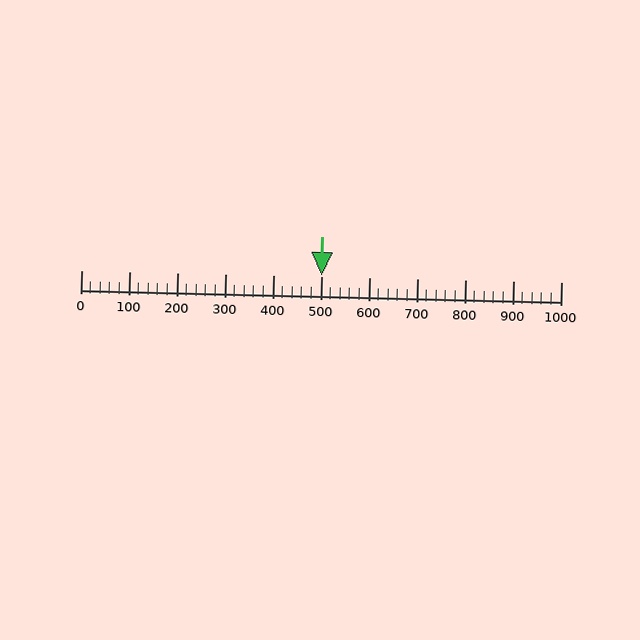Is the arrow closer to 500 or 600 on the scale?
The arrow is closer to 500.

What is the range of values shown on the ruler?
The ruler shows values from 0 to 1000.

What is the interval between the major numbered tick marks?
The major tick marks are spaced 100 units apart.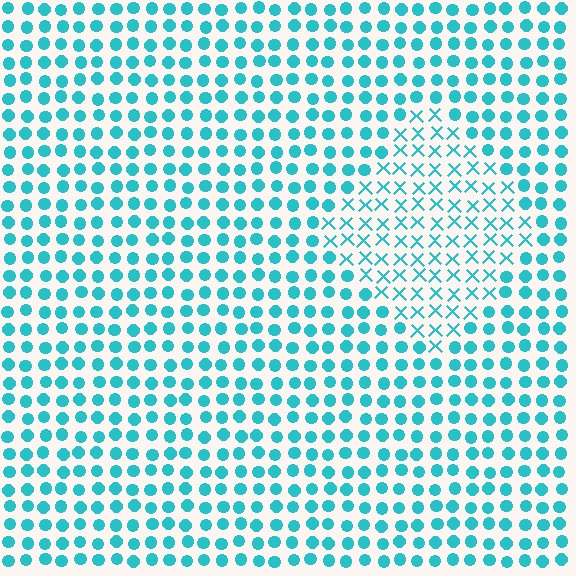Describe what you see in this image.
The image is filled with small cyan elements arranged in a uniform grid. A diamond-shaped region contains X marks, while the surrounding area contains circles. The boundary is defined purely by the change in element shape.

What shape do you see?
I see a diamond.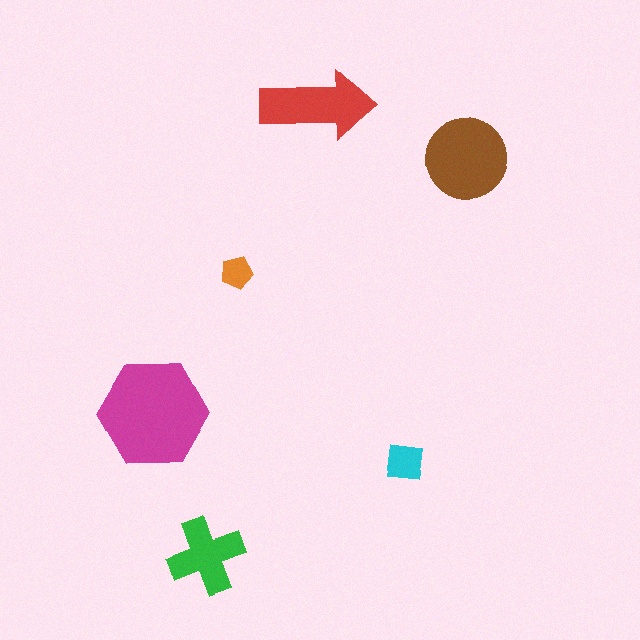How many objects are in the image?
There are 6 objects in the image.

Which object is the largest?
The magenta hexagon.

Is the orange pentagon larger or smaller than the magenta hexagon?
Smaller.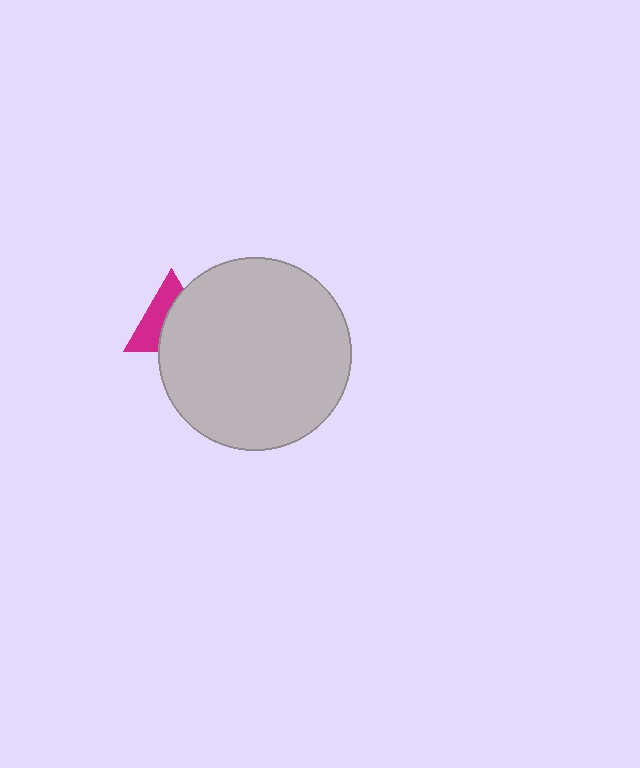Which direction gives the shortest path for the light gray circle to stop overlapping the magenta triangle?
Moving right gives the shortest separation.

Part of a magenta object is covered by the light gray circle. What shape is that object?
It is a triangle.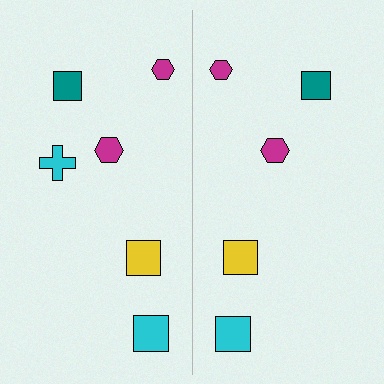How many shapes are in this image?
There are 11 shapes in this image.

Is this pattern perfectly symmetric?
No, the pattern is not perfectly symmetric. A cyan cross is missing from the right side.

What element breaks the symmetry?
A cyan cross is missing from the right side.